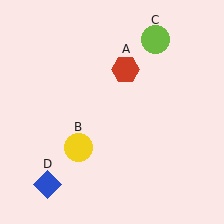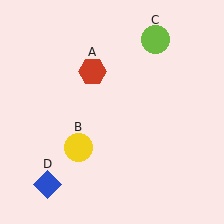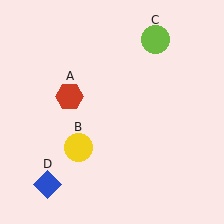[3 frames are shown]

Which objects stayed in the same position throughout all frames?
Yellow circle (object B) and lime circle (object C) and blue diamond (object D) remained stationary.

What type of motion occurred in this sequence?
The red hexagon (object A) rotated counterclockwise around the center of the scene.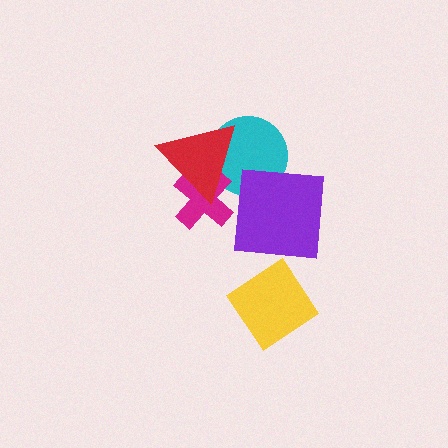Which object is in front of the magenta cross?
The red triangle is in front of the magenta cross.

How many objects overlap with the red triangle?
2 objects overlap with the red triangle.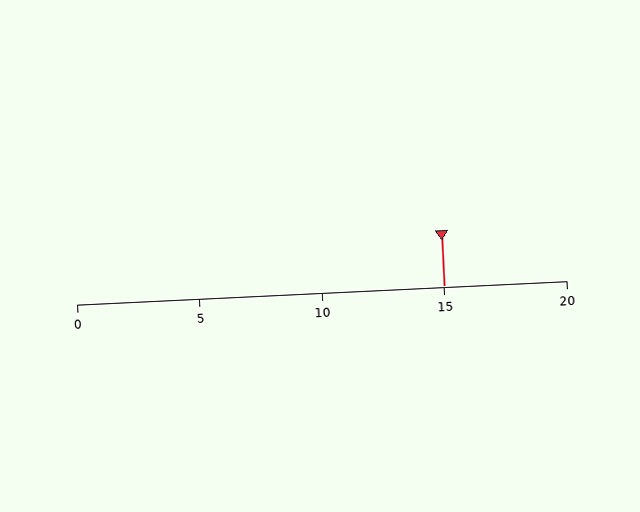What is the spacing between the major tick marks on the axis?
The major ticks are spaced 5 apart.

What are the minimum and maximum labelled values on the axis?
The axis runs from 0 to 20.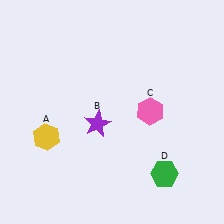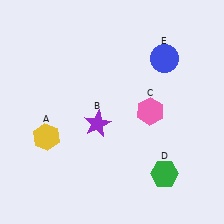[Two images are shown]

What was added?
A blue circle (E) was added in Image 2.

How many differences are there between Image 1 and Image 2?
There is 1 difference between the two images.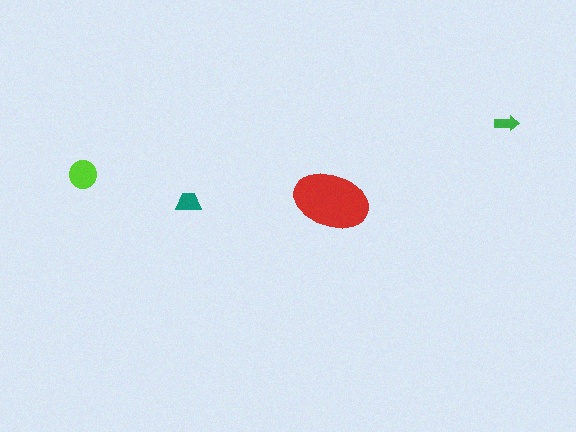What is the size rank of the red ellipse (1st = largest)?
1st.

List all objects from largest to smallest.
The red ellipse, the lime circle, the teal trapezoid, the green arrow.